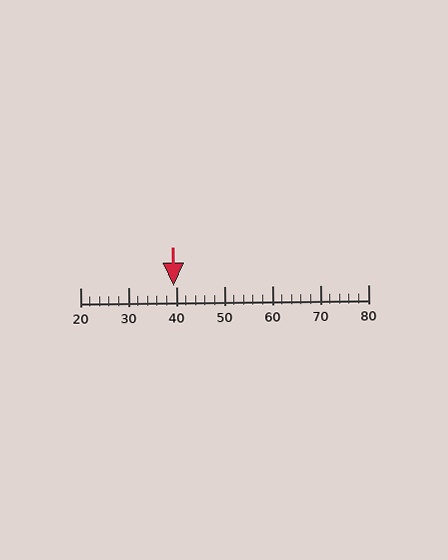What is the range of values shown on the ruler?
The ruler shows values from 20 to 80.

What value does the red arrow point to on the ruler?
The red arrow points to approximately 39.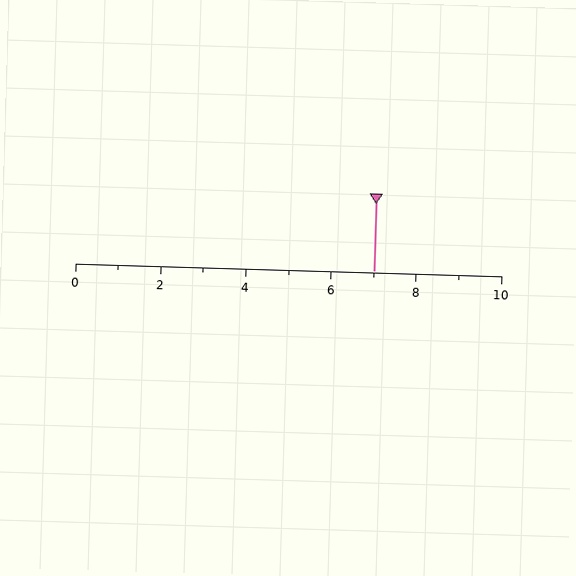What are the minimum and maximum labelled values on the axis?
The axis runs from 0 to 10.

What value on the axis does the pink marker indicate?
The marker indicates approximately 7.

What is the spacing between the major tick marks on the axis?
The major ticks are spaced 2 apart.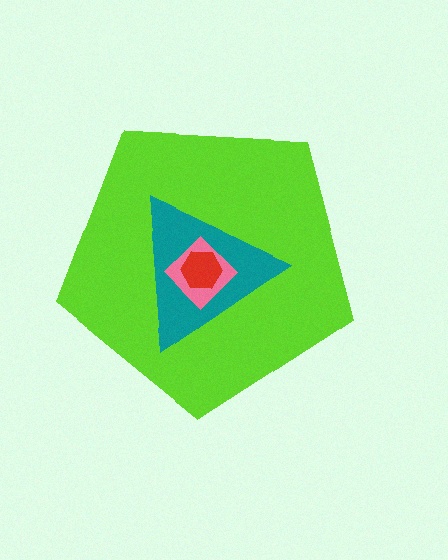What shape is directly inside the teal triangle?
The pink diamond.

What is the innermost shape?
The red hexagon.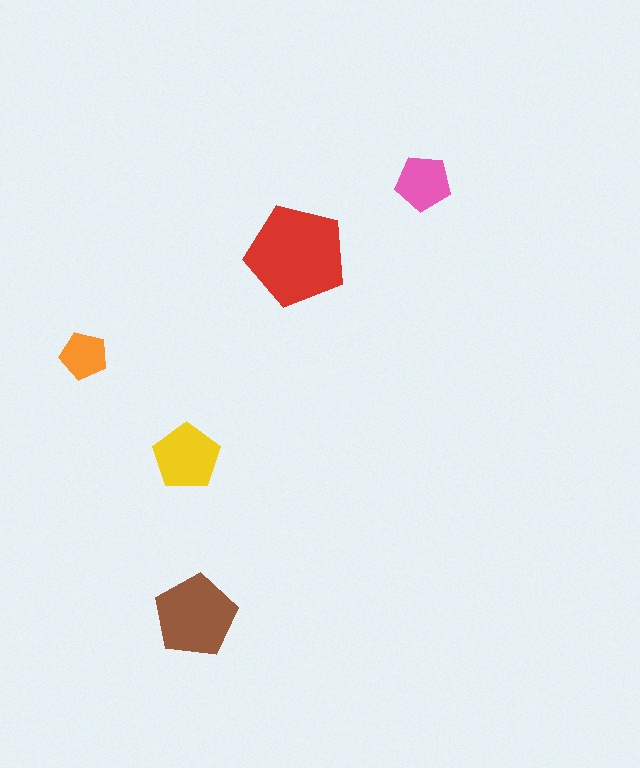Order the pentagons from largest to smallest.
the red one, the brown one, the yellow one, the pink one, the orange one.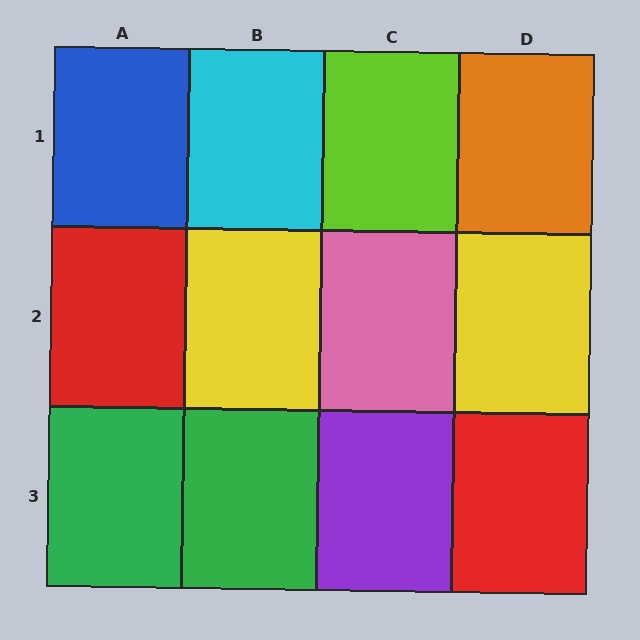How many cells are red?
2 cells are red.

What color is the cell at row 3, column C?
Purple.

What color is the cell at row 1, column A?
Blue.